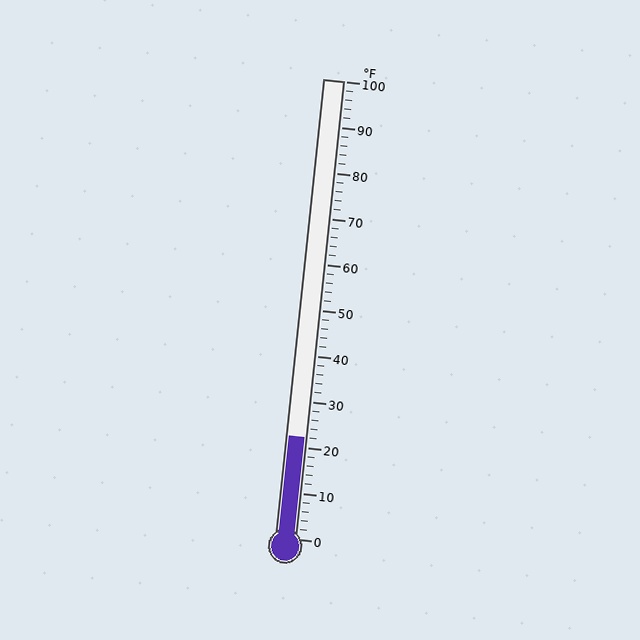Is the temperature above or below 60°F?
The temperature is below 60°F.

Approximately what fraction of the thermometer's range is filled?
The thermometer is filled to approximately 20% of its range.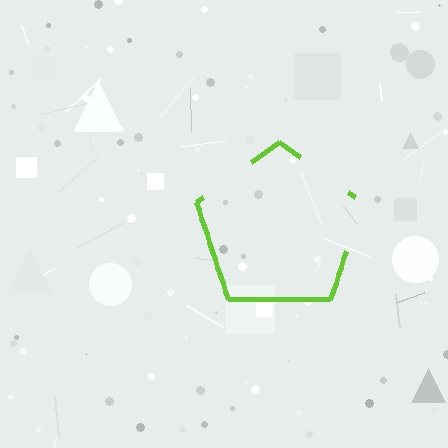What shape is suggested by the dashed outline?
The dashed outline suggests a pentagon.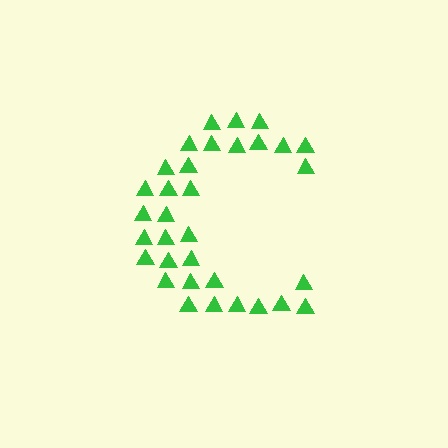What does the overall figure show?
The overall figure shows the letter C.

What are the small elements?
The small elements are triangles.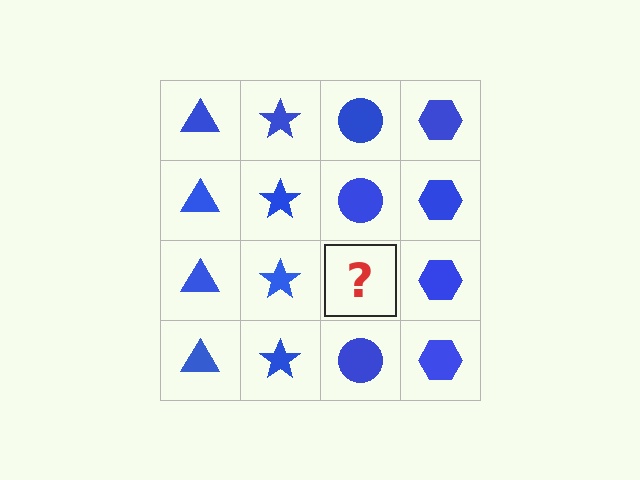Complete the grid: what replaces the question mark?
The question mark should be replaced with a blue circle.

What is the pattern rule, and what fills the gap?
The rule is that each column has a consistent shape. The gap should be filled with a blue circle.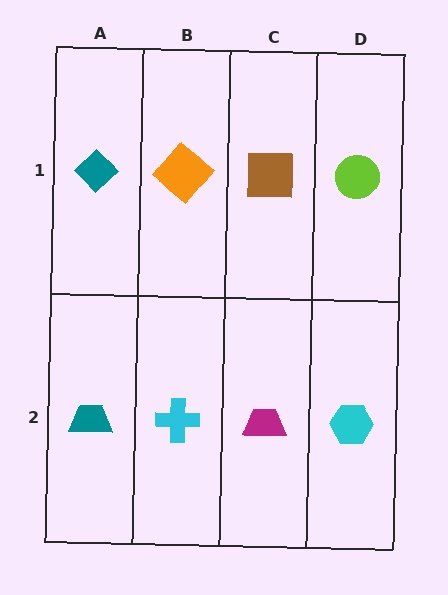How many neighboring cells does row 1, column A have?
2.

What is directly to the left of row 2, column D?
A magenta trapezoid.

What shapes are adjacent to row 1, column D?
A cyan hexagon (row 2, column D), a brown square (row 1, column C).